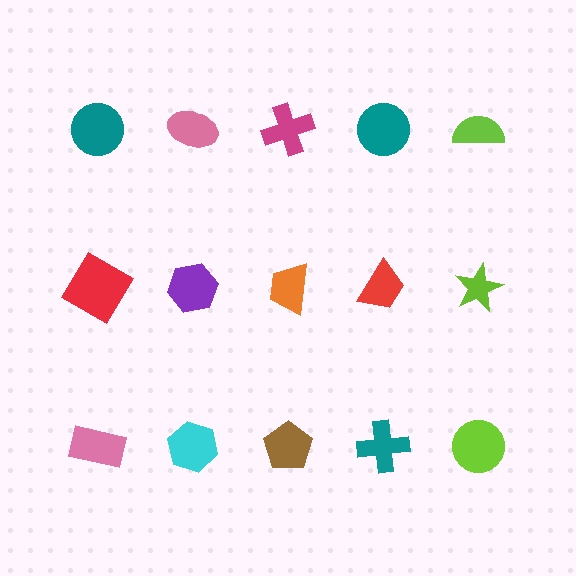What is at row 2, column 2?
A purple hexagon.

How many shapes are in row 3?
5 shapes.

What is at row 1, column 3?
A magenta cross.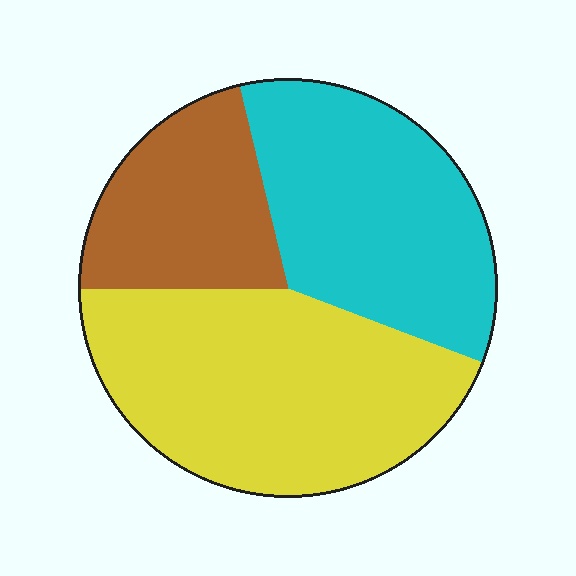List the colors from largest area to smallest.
From largest to smallest: yellow, cyan, brown.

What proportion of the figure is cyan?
Cyan covers 35% of the figure.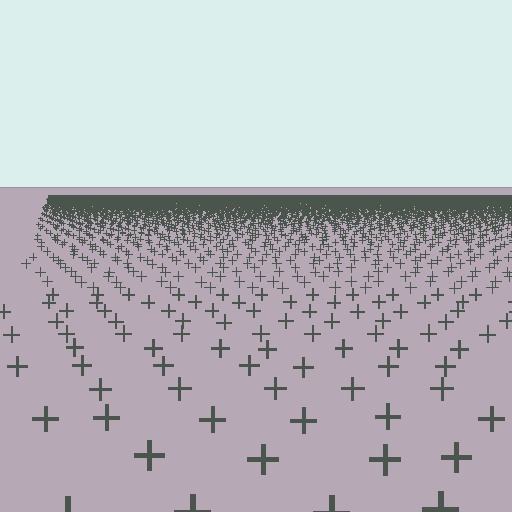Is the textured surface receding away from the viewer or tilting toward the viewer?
The surface is receding away from the viewer. Texture elements get smaller and denser toward the top.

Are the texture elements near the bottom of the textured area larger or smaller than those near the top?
Larger. Near the bottom, elements are closer to the viewer and appear at a bigger on-screen size.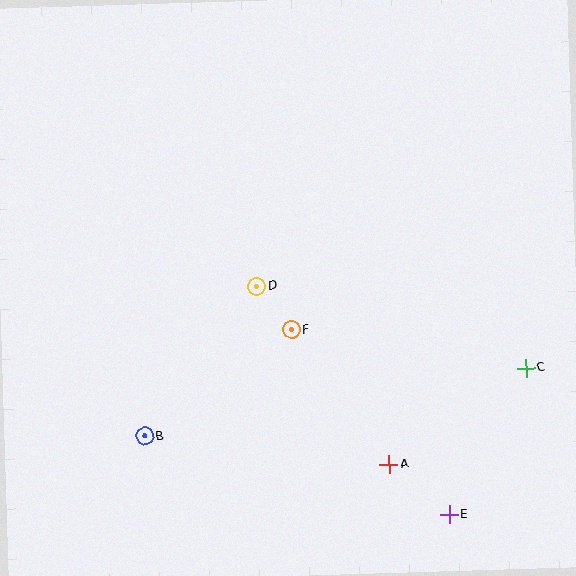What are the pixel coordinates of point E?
Point E is at (449, 514).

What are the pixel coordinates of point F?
Point F is at (291, 330).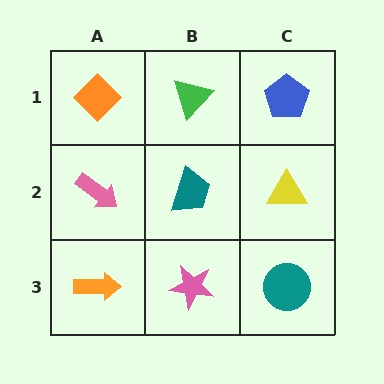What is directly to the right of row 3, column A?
A pink star.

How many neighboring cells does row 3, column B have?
3.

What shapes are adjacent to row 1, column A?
A pink arrow (row 2, column A), a green triangle (row 1, column B).